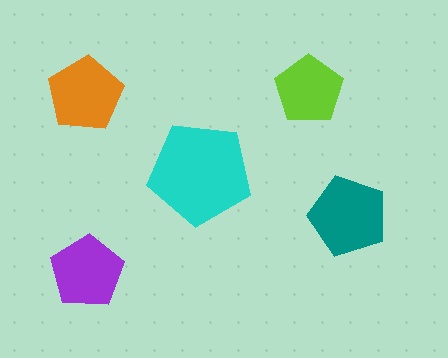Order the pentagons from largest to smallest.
the cyan one, the teal one, the orange one, the purple one, the lime one.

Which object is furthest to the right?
The teal pentagon is rightmost.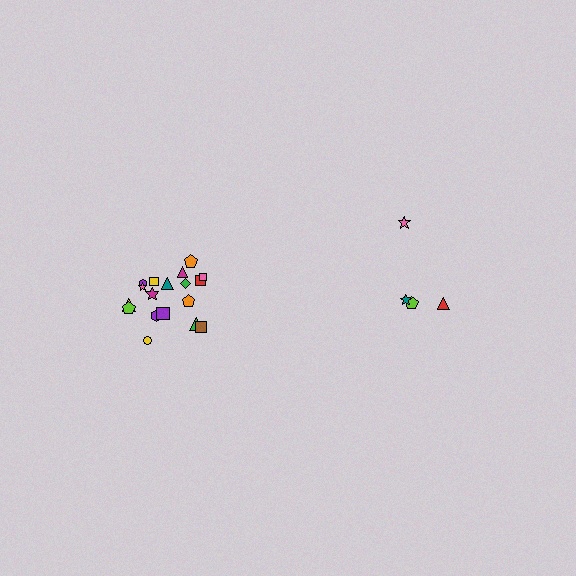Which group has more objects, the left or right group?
The left group.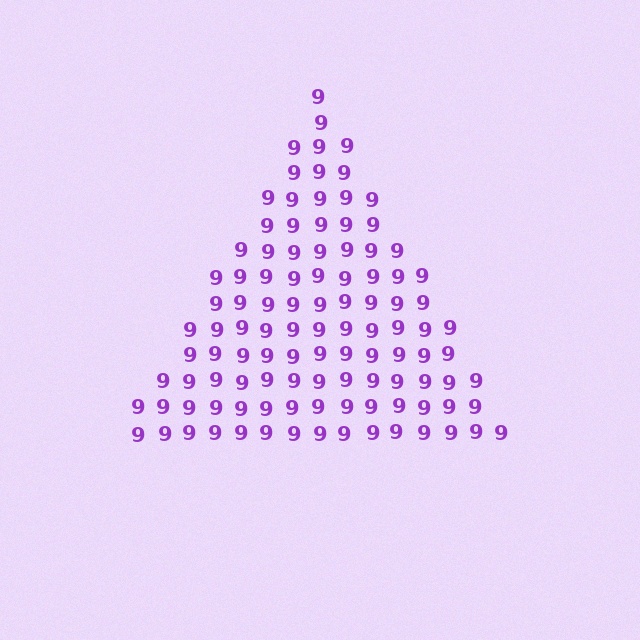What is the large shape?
The large shape is a triangle.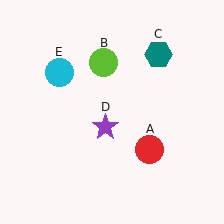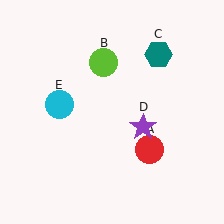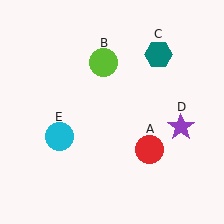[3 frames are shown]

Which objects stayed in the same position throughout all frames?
Red circle (object A) and lime circle (object B) and teal hexagon (object C) remained stationary.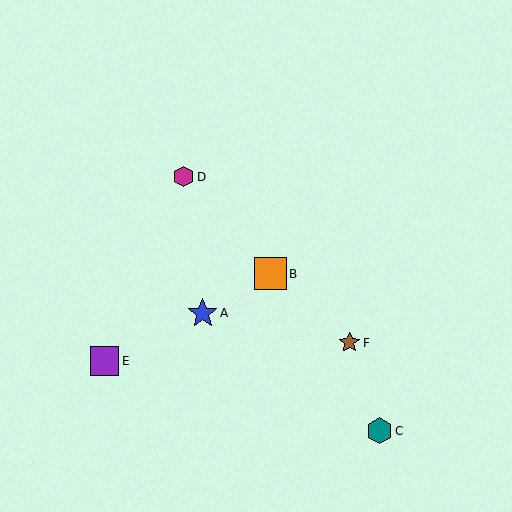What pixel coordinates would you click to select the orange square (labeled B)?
Click at (271, 274) to select the orange square B.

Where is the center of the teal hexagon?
The center of the teal hexagon is at (379, 431).